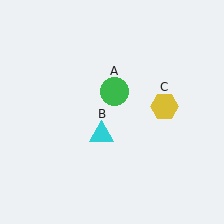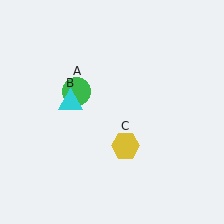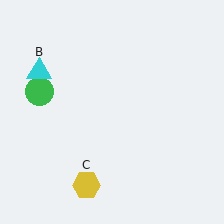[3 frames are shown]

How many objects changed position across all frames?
3 objects changed position: green circle (object A), cyan triangle (object B), yellow hexagon (object C).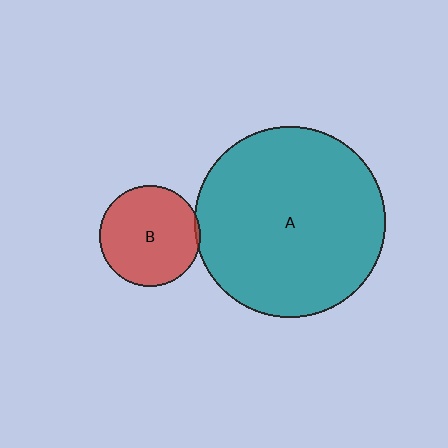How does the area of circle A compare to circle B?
Approximately 3.6 times.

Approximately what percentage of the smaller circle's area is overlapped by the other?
Approximately 5%.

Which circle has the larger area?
Circle A (teal).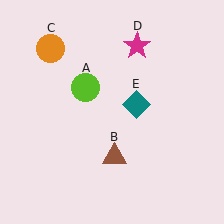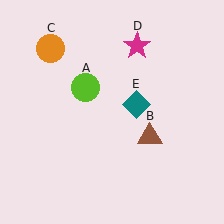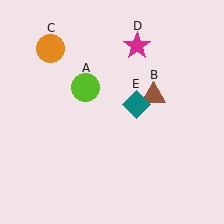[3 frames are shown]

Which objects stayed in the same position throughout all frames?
Lime circle (object A) and orange circle (object C) and magenta star (object D) and teal diamond (object E) remained stationary.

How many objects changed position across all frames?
1 object changed position: brown triangle (object B).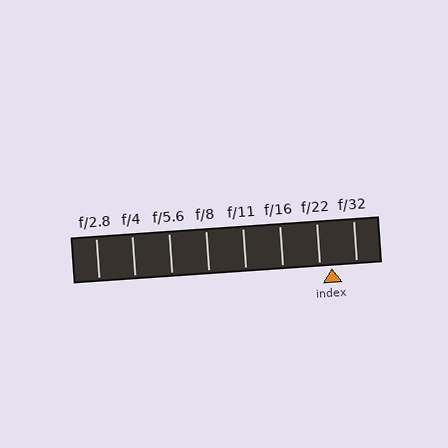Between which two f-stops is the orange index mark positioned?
The index mark is between f/22 and f/32.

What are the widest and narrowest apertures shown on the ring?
The widest aperture shown is f/2.8 and the narrowest is f/32.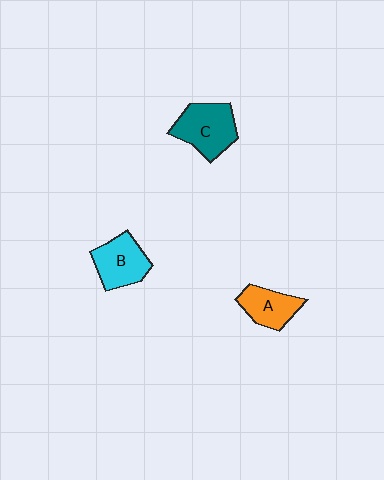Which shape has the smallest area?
Shape A (orange).